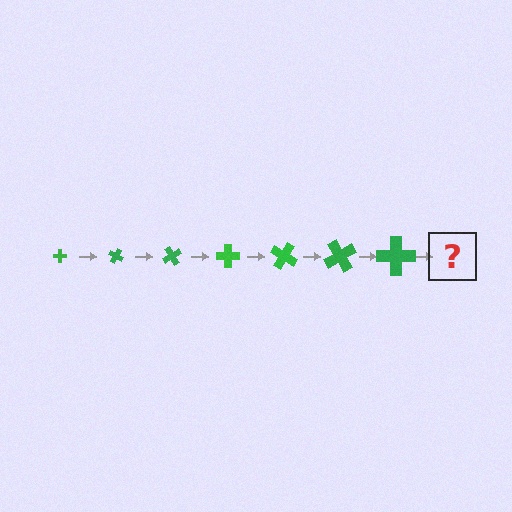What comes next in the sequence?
The next element should be a cross, larger than the previous one and rotated 210 degrees from the start.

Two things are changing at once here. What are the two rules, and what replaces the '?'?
The two rules are that the cross grows larger each step and it rotates 30 degrees each step. The '?' should be a cross, larger than the previous one and rotated 210 degrees from the start.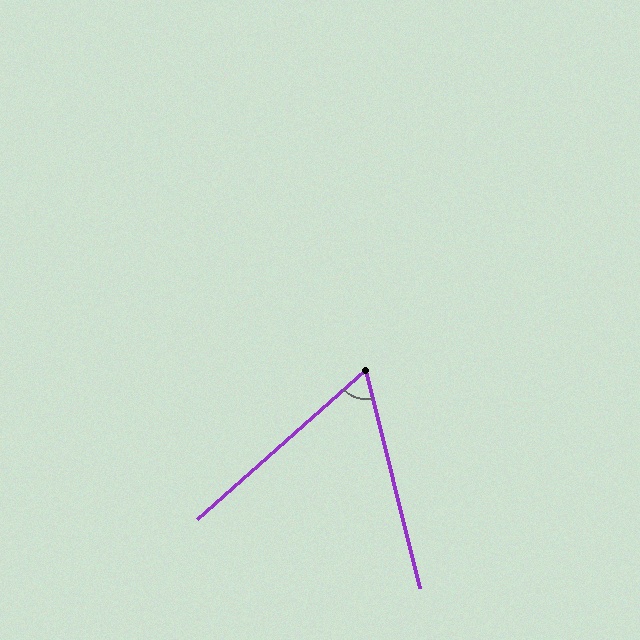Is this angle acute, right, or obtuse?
It is acute.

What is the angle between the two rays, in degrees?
Approximately 62 degrees.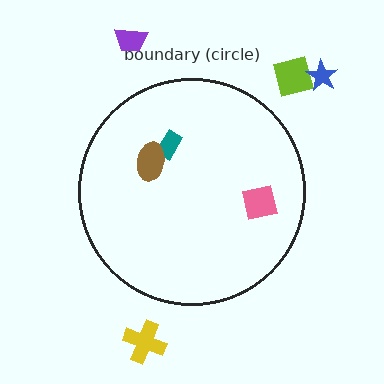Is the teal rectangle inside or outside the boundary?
Inside.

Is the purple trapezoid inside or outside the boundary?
Outside.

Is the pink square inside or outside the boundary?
Inside.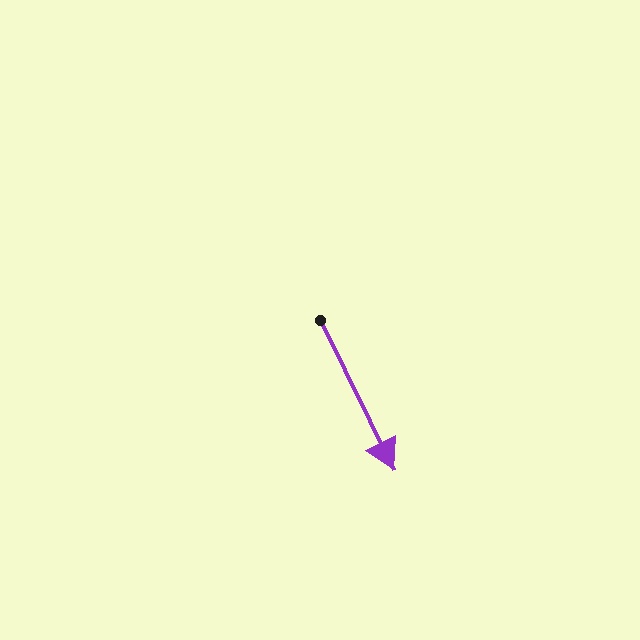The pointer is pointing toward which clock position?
Roughly 5 o'clock.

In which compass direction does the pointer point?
Southeast.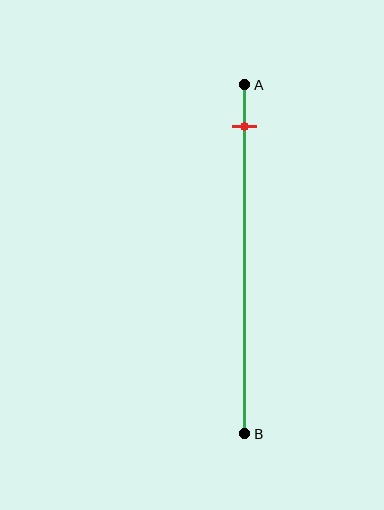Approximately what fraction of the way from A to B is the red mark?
The red mark is approximately 10% of the way from A to B.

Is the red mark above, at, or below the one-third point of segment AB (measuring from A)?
The red mark is above the one-third point of segment AB.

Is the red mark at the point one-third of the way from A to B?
No, the mark is at about 10% from A, not at the 33% one-third point.